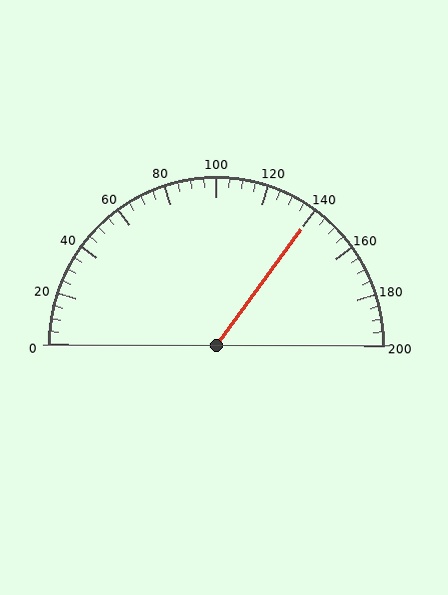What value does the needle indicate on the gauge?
The needle indicates approximately 140.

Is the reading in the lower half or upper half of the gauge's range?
The reading is in the upper half of the range (0 to 200).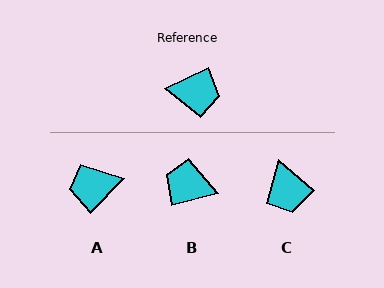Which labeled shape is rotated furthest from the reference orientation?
B, about 169 degrees away.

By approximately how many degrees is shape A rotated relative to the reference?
Approximately 159 degrees clockwise.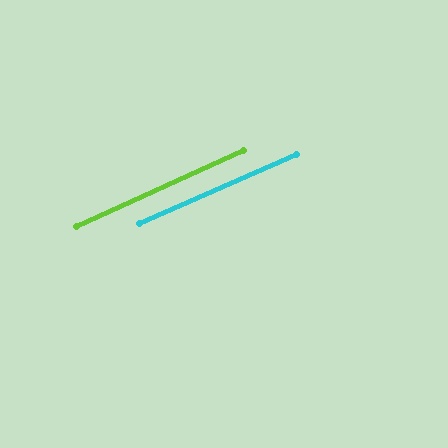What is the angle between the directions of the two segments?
Approximately 1 degree.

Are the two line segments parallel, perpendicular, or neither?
Parallel — their directions differ by only 0.6°.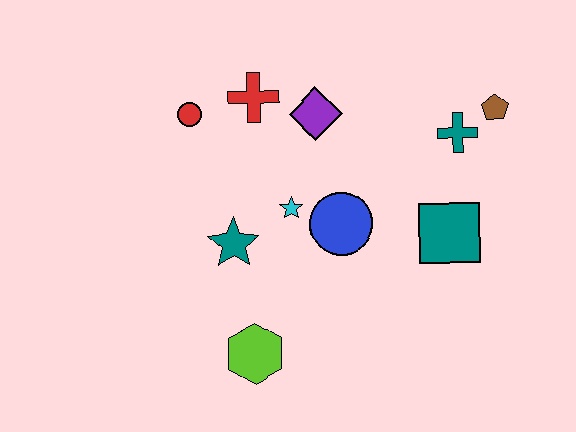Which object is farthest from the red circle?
The brown pentagon is farthest from the red circle.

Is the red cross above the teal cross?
Yes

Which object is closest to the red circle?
The red cross is closest to the red circle.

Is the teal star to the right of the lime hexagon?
No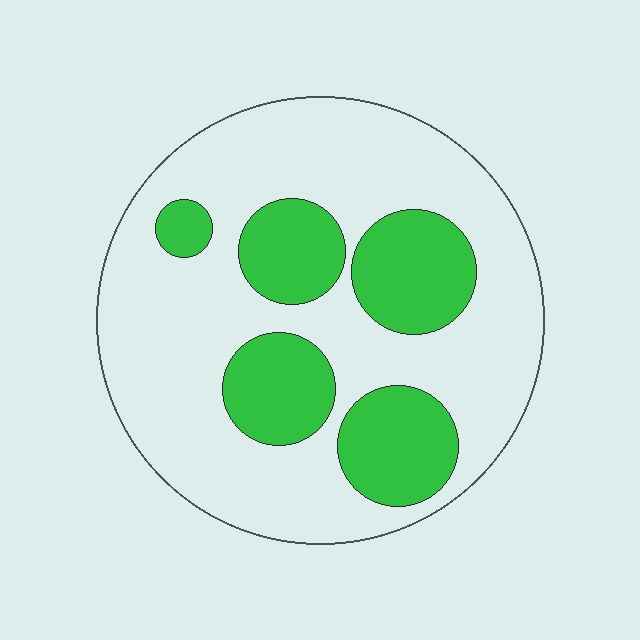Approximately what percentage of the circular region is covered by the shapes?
Approximately 30%.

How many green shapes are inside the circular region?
5.